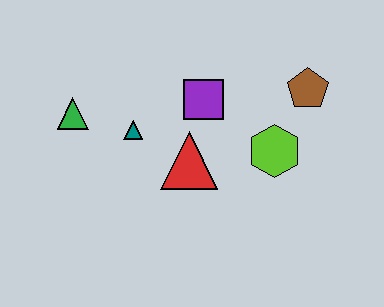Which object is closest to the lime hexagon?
The brown pentagon is closest to the lime hexagon.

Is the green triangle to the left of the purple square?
Yes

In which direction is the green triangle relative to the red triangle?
The green triangle is to the left of the red triangle.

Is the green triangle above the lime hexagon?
Yes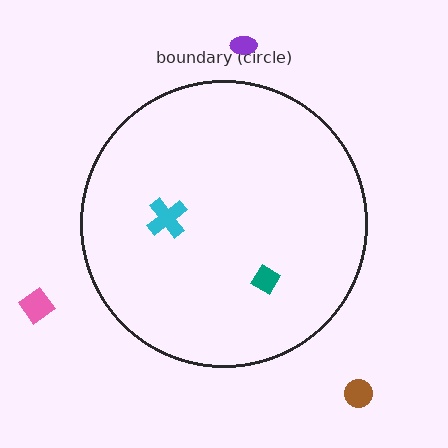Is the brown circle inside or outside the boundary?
Outside.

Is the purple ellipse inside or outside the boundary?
Outside.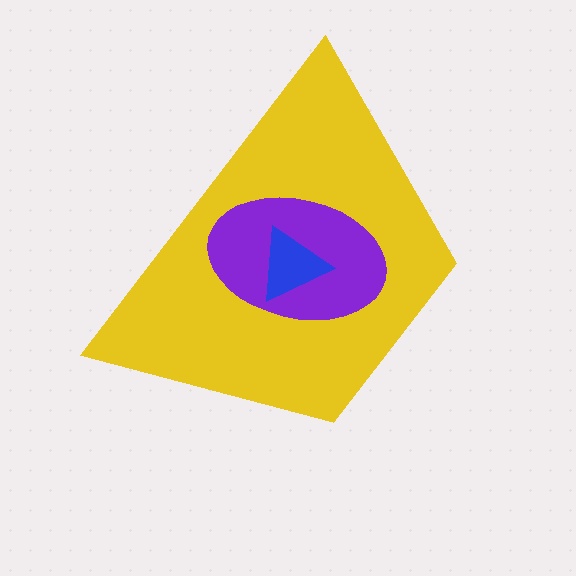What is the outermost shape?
The yellow trapezoid.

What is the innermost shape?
The blue triangle.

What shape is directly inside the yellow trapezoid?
The purple ellipse.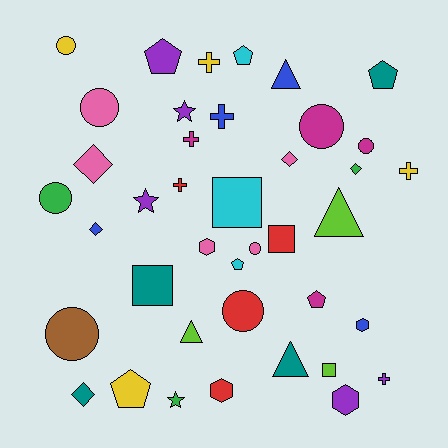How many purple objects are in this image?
There are 5 purple objects.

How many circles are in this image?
There are 8 circles.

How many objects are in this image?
There are 40 objects.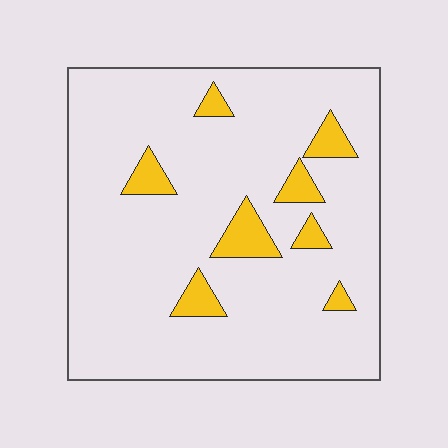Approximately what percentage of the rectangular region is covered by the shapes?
Approximately 10%.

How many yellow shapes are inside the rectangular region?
8.